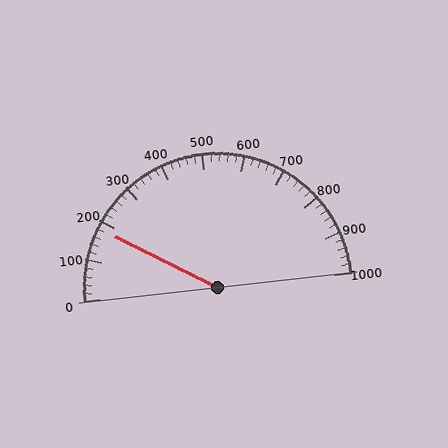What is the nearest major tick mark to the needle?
The nearest major tick mark is 200.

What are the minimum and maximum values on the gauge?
The gauge ranges from 0 to 1000.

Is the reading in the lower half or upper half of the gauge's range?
The reading is in the lower half of the range (0 to 1000).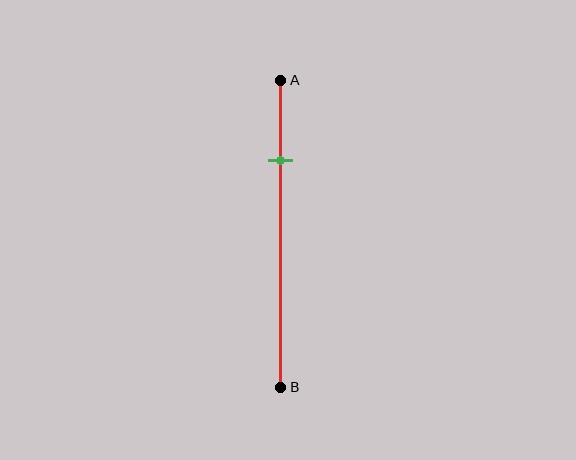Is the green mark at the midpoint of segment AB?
No, the mark is at about 25% from A, not at the 50% midpoint.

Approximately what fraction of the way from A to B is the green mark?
The green mark is approximately 25% of the way from A to B.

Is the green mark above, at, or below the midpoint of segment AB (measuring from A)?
The green mark is above the midpoint of segment AB.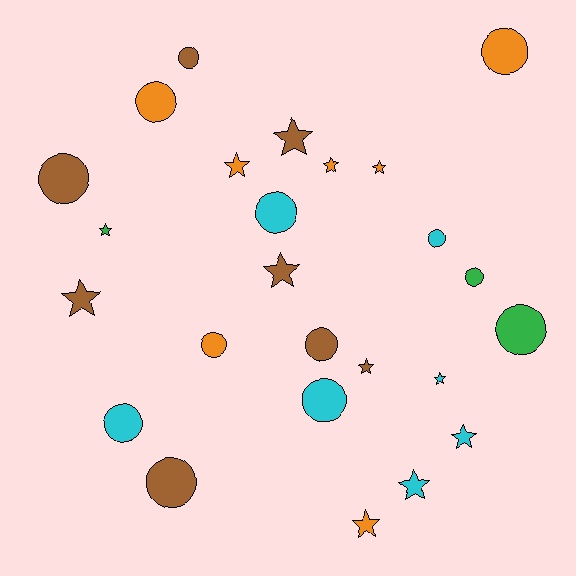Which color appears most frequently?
Brown, with 8 objects.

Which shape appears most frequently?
Circle, with 13 objects.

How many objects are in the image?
There are 25 objects.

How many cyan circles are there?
There are 4 cyan circles.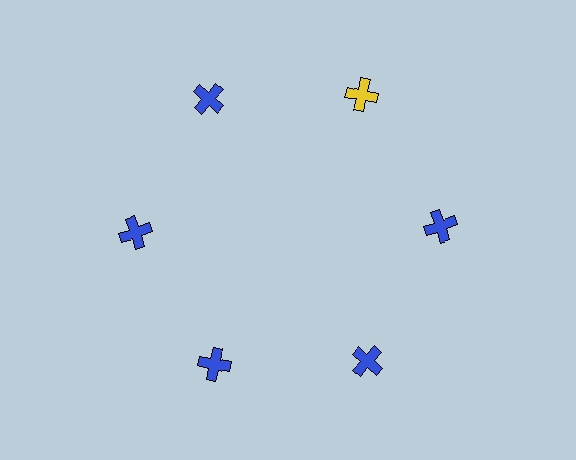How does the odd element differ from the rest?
It has a different color: yellow instead of blue.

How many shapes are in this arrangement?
There are 6 shapes arranged in a ring pattern.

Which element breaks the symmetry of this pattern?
The yellow cross at roughly the 1 o'clock position breaks the symmetry. All other shapes are blue crosses.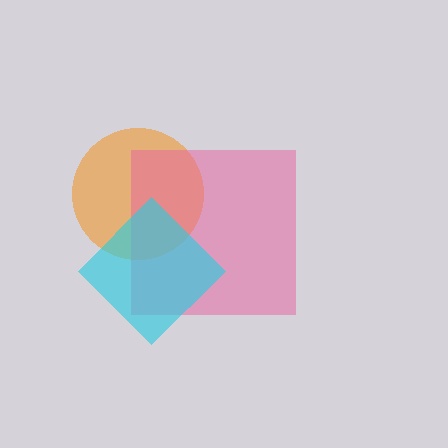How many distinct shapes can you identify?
There are 3 distinct shapes: an orange circle, a pink square, a cyan diamond.